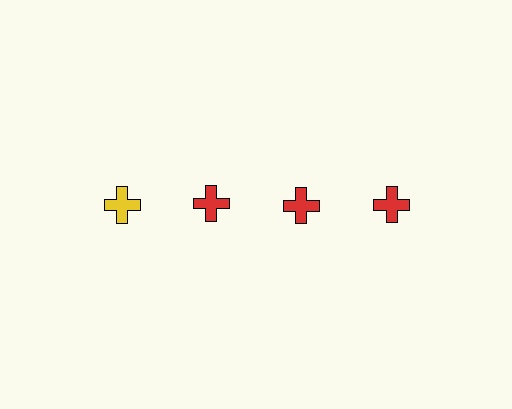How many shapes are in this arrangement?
There are 4 shapes arranged in a grid pattern.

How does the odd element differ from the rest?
It has a different color: yellow instead of red.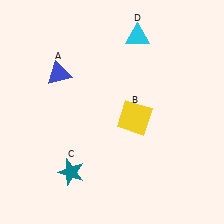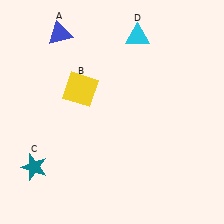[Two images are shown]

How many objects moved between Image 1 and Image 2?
3 objects moved between the two images.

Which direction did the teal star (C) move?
The teal star (C) moved left.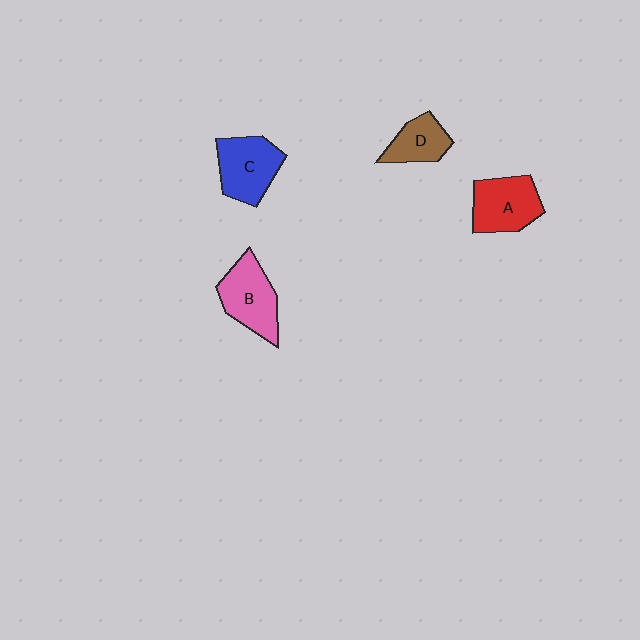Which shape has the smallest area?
Shape D (brown).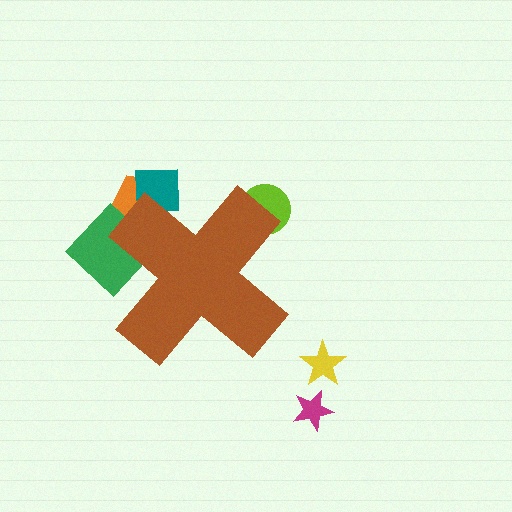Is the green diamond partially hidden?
Yes, the green diamond is partially hidden behind the brown cross.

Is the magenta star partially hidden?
No, the magenta star is fully visible.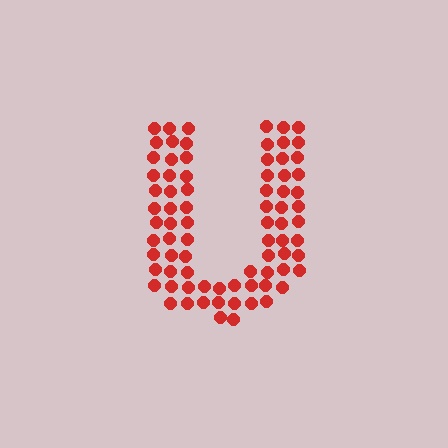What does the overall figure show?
The overall figure shows the letter U.